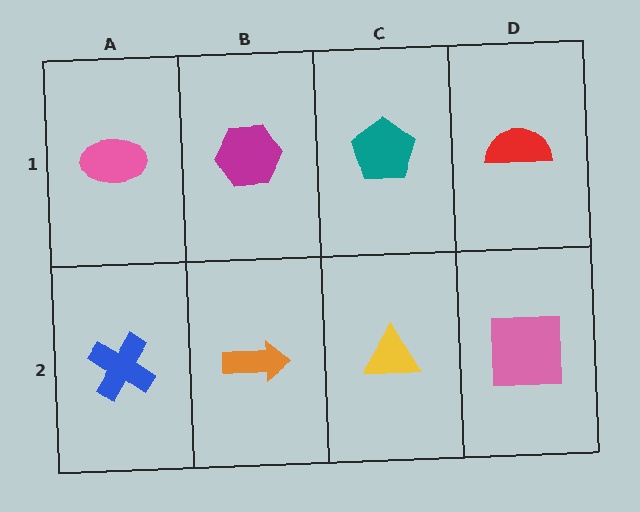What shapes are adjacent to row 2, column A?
A pink ellipse (row 1, column A), an orange arrow (row 2, column B).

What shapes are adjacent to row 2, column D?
A red semicircle (row 1, column D), a yellow triangle (row 2, column C).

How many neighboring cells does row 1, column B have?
3.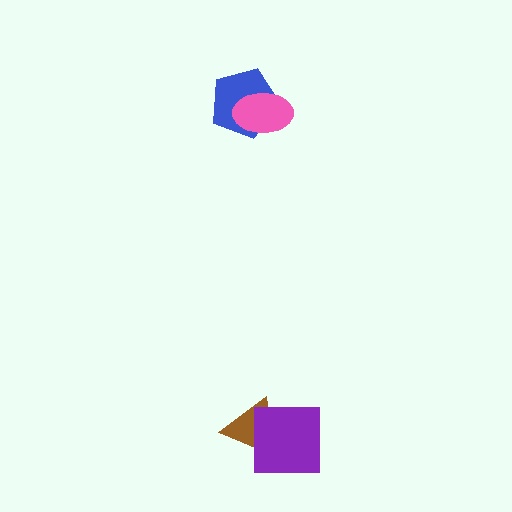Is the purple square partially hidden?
No, no other shape covers it.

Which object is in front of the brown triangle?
The purple square is in front of the brown triangle.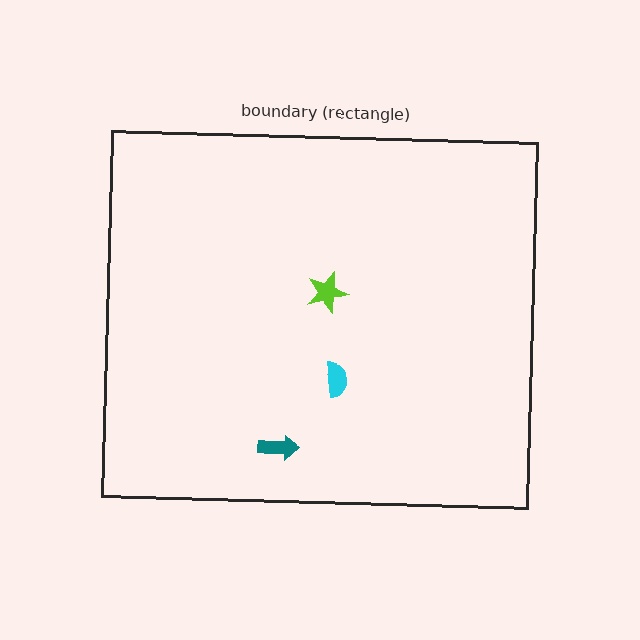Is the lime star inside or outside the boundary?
Inside.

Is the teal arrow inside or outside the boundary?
Inside.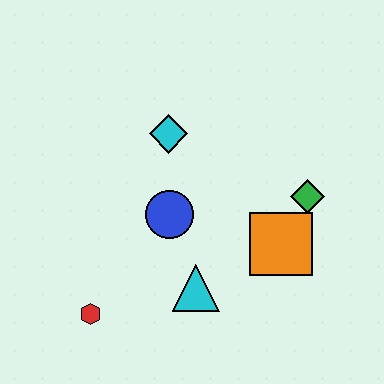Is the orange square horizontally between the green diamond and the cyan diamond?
Yes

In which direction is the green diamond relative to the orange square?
The green diamond is above the orange square.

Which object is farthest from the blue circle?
The green diamond is farthest from the blue circle.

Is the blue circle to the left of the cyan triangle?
Yes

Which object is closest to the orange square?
The green diamond is closest to the orange square.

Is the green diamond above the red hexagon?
Yes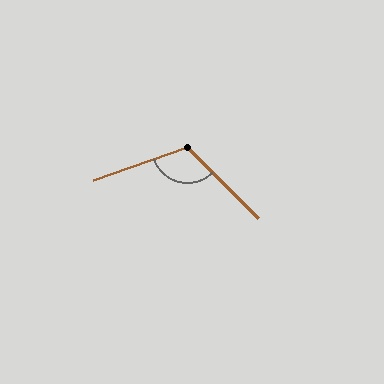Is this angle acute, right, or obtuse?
It is obtuse.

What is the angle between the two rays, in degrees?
Approximately 116 degrees.